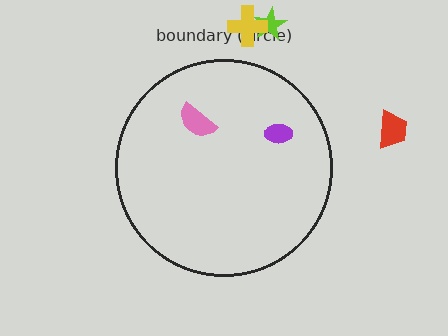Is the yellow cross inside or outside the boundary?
Outside.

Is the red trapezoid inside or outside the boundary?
Outside.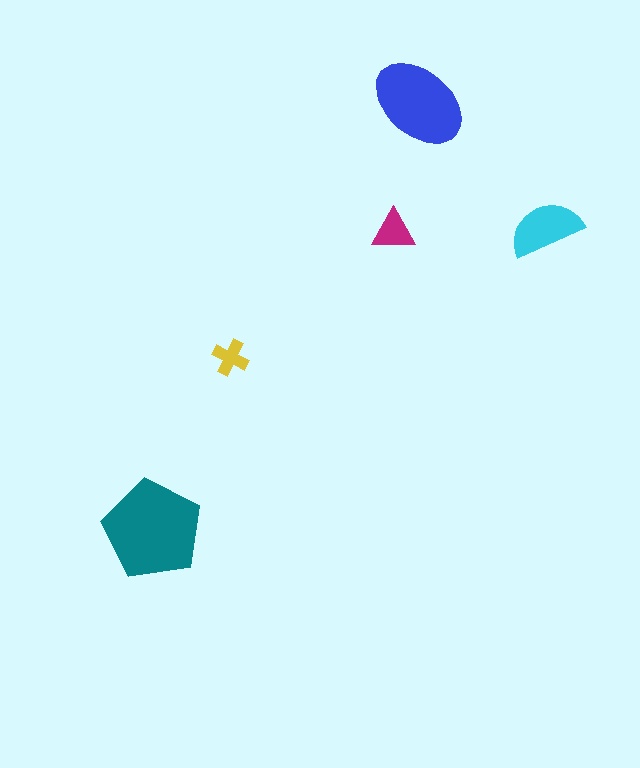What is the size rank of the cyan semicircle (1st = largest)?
3rd.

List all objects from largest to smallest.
The teal pentagon, the blue ellipse, the cyan semicircle, the magenta triangle, the yellow cross.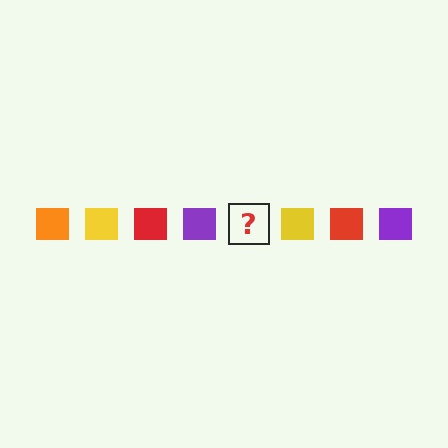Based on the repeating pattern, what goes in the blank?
The blank should be an orange square.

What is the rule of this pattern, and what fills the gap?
The rule is that the pattern cycles through orange, yellow, red, purple squares. The gap should be filled with an orange square.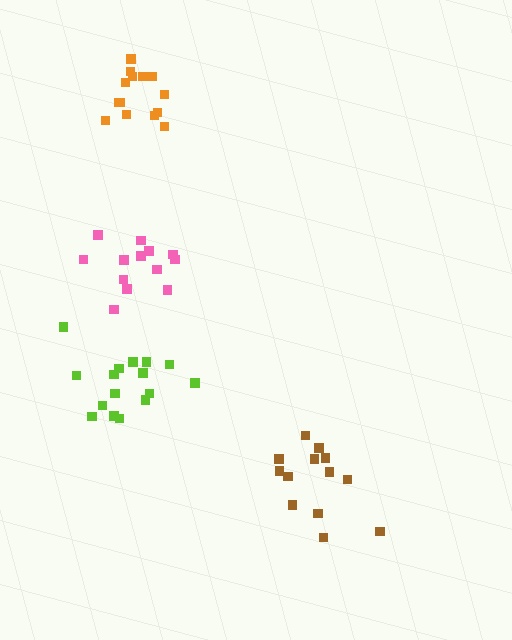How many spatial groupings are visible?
There are 4 spatial groupings.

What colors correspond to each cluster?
The clusters are colored: lime, orange, brown, pink.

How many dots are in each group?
Group 1: 16 dots, Group 2: 14 dots, Group 3: 13 dots, Group 4: 13 dots (56 total).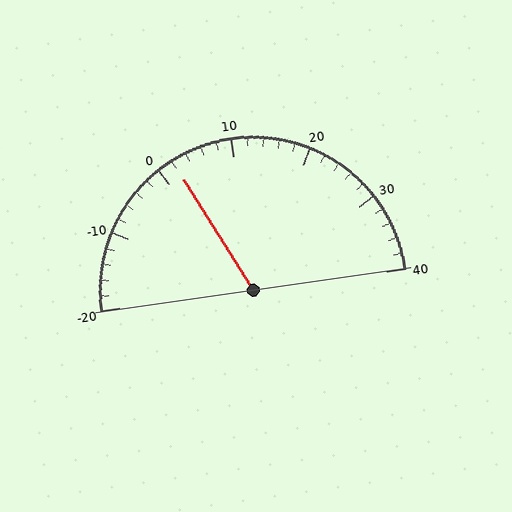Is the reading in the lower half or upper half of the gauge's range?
The reading is in the lower half of the range (-20 to 40).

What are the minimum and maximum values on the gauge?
The gauge ranges from -20 to 40.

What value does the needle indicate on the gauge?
The needle indicates approximately 2.